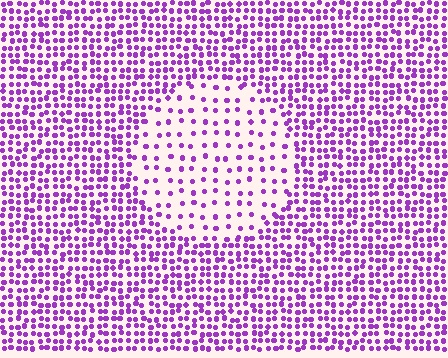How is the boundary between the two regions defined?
The boundary is defined by a change in element density (approximately 2.5x ratio). All elements are the same color, size, and shape.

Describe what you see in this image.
The image contains small purple elements arranged at two different densities. A circle-shaped region is visible where the elements are less densely packed than the surrounding area.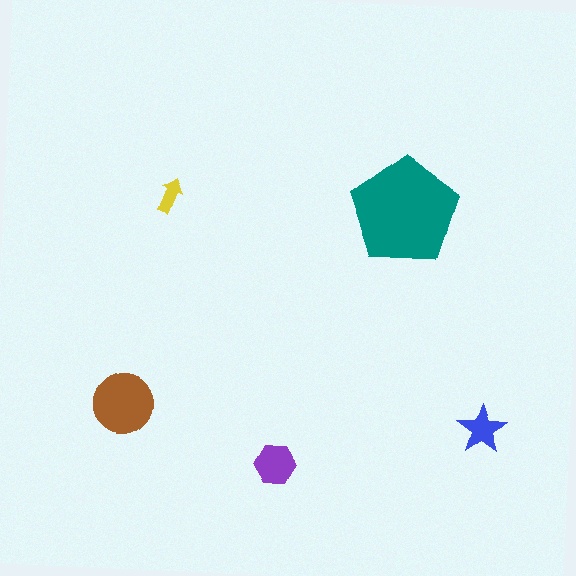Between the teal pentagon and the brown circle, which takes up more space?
The teal pentagon.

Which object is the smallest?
The yellow arrow.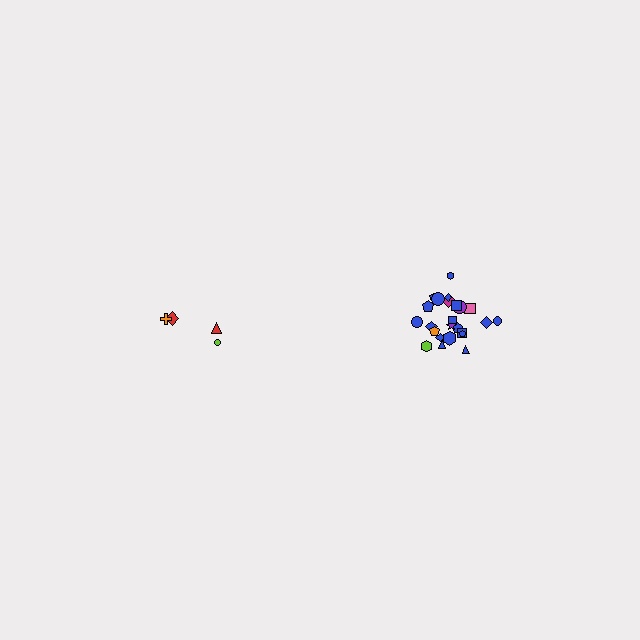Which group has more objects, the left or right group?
The right group.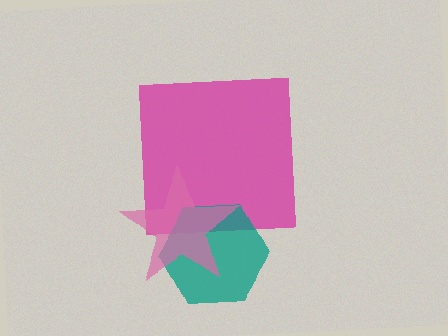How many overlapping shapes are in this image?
There are 3 overlapping shapes in the image.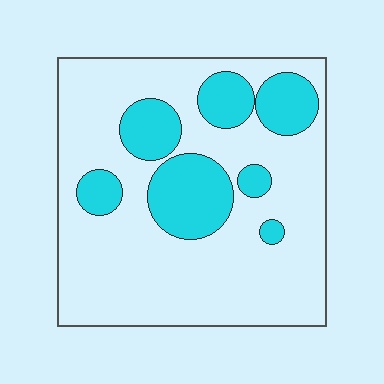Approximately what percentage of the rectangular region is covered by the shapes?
Approximately 25%.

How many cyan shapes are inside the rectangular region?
7.